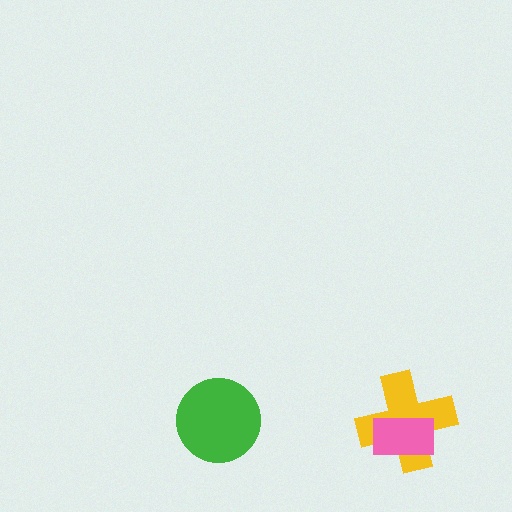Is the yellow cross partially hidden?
Yes, it is partially covered by another shape.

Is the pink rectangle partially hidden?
No, no other shape covers it.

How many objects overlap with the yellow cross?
1 object overlaps with the yellow cross.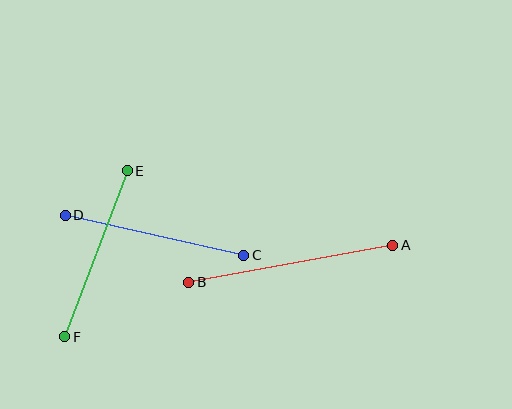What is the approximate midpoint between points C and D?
The midpoint is at approximately (154, 235) pixels.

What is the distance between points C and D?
The distance is approximately 183 pixels.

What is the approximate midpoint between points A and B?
The midpoint is at approximately (291, 264) pixels.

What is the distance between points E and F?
The distance is approximately 177 pixels.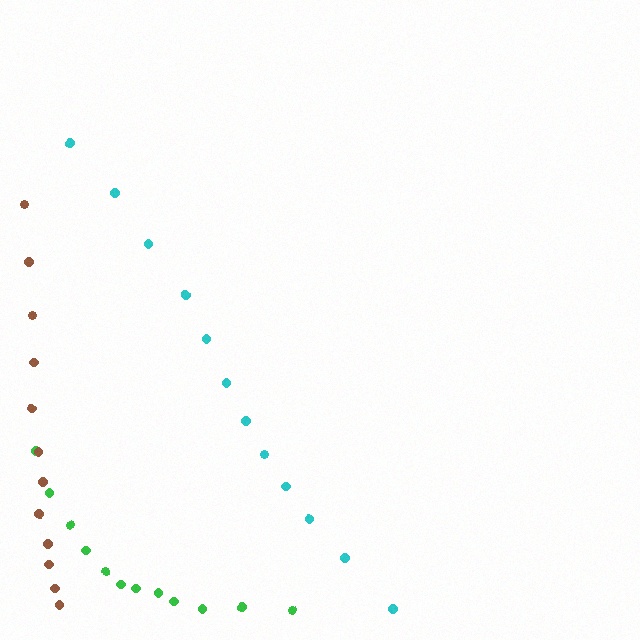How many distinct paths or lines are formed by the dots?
There are 3 distinct paths.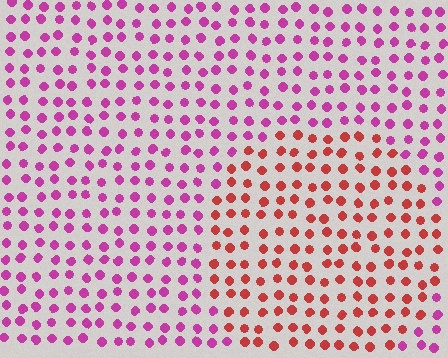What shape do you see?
I see a circle.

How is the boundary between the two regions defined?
The boundary is defined purely by a slight shift in hue (about 46 degrees). Spacing, size, and orientation are identical on both sides.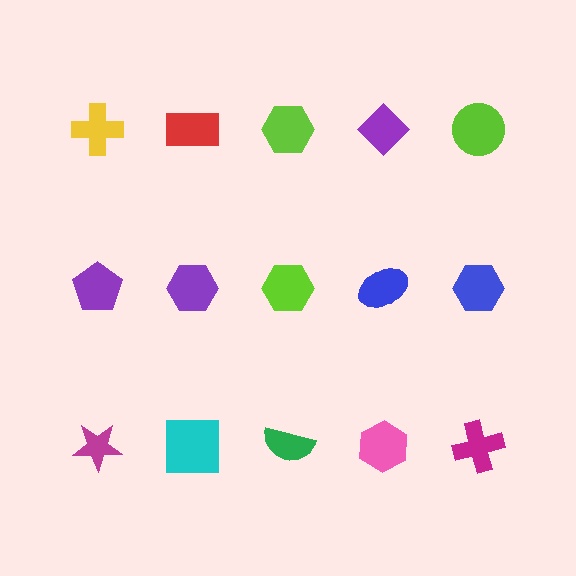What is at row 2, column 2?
A purple hexagon.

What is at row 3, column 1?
A magenta star.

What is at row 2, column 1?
A purple pentagon.